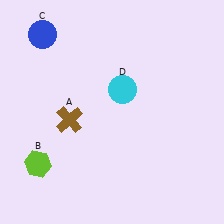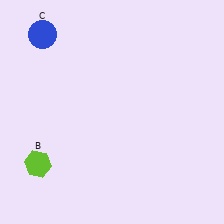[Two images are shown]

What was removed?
The brown cross (A), the cyan circle (D) were removed in Image 2.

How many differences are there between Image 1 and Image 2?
There are 2 differences between the two images.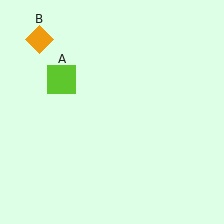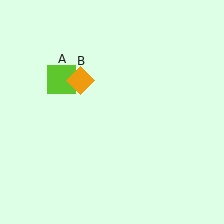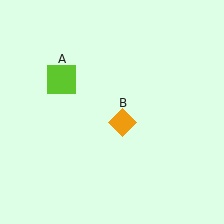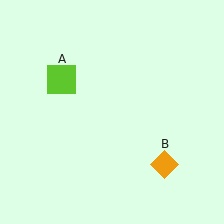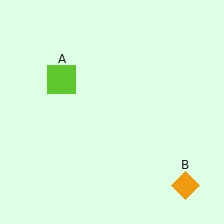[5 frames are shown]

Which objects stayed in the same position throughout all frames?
Lime square (object A) remained stationary.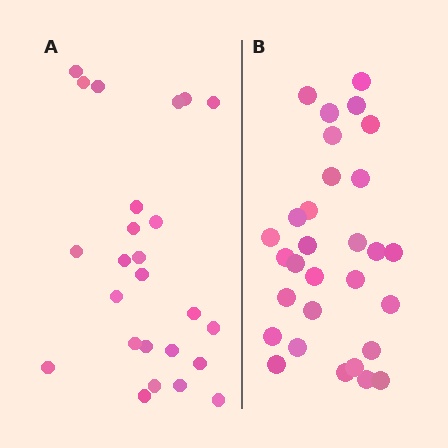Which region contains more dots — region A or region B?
Region B (the right region) has more dots.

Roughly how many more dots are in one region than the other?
Region B has about 5 more dots than region A.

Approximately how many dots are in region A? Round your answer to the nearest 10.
About 20 dots. (The exact count is 25, which rounds to 20.)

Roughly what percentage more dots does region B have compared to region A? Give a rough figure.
About 20% more.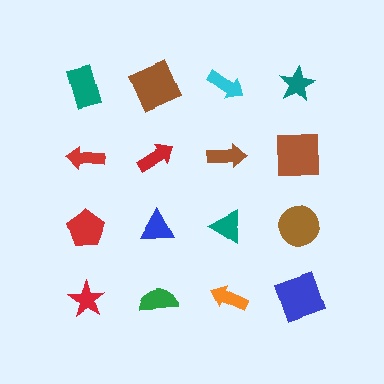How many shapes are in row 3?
4 shapes.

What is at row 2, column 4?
A brown square.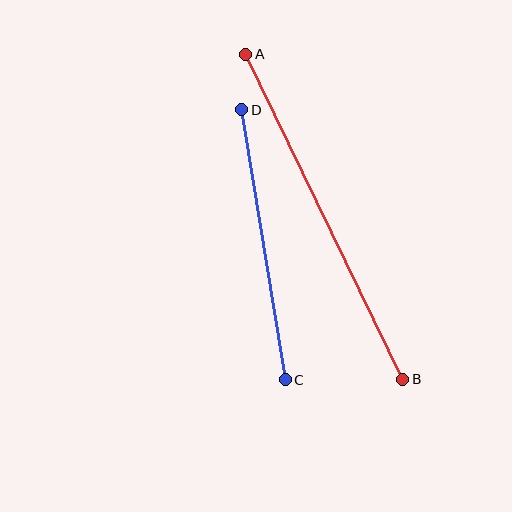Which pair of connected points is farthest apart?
Points A and B are farthest apart.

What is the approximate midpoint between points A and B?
The midpoint is at approximately (324, 217) pixels.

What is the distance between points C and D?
The distance is approximately 273 pixels.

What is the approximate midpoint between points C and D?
The midpoint is at approximately (263, 245) pixels.